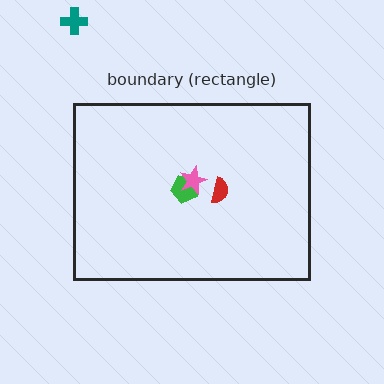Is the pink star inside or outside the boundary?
Inside.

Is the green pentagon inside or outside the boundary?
Inside.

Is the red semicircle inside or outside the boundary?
Inside.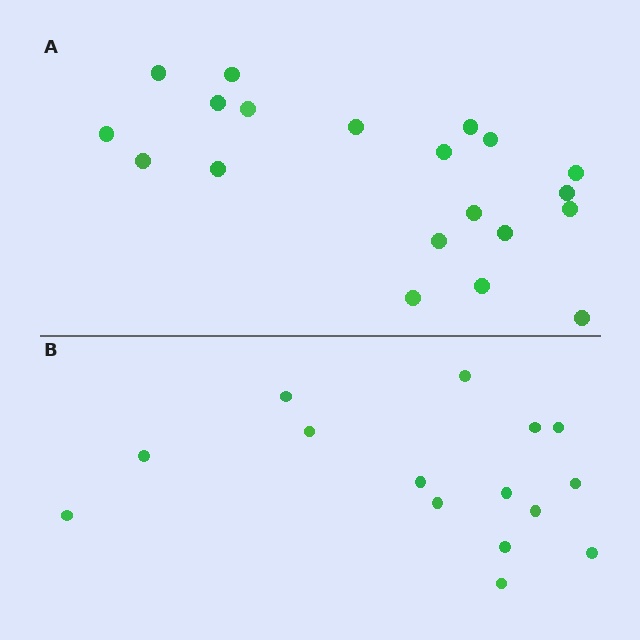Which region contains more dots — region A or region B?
Region A (the top region) has more dots.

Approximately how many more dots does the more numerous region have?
Region A has about 5 more dots than region B.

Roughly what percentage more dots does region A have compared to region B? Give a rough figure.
About 35% more.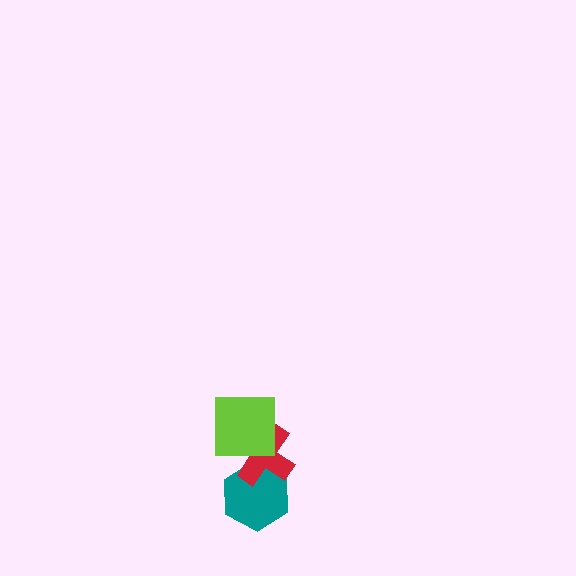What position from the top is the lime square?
The lime square is 1st from the top.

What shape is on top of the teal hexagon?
The red cross is on top of the teal hexagon.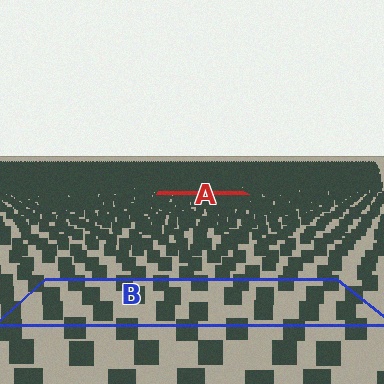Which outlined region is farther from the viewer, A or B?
Region A is farther from the viewer — the texture elements inside it appear smaller and more densely packed.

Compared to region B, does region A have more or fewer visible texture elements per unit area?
Region A has more texture elements per unit area — they are packed more densely because it is farther away.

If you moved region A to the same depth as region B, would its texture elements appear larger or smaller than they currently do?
They would appear larger. At a closer depth, the same texture elements are projected at a bigger on-screen size.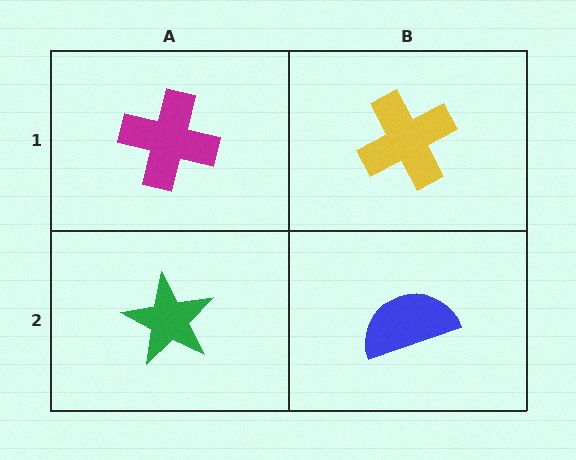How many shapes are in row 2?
2 shapes.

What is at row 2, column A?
A green star.